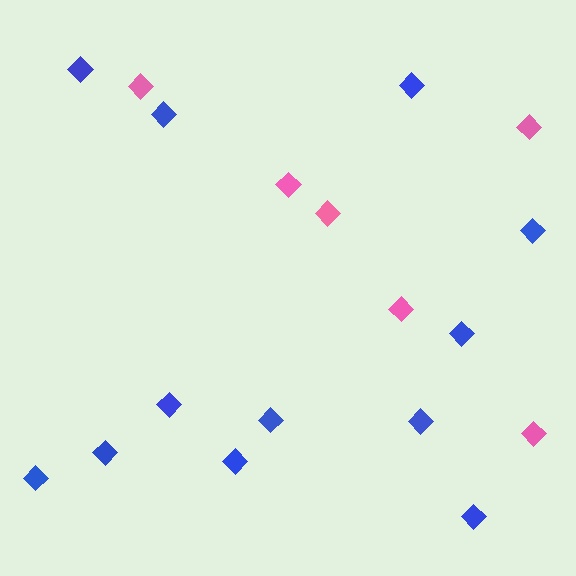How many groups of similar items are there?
There are 2 groups: one group of pink diamonds (6) and one group of blue diamonds (12).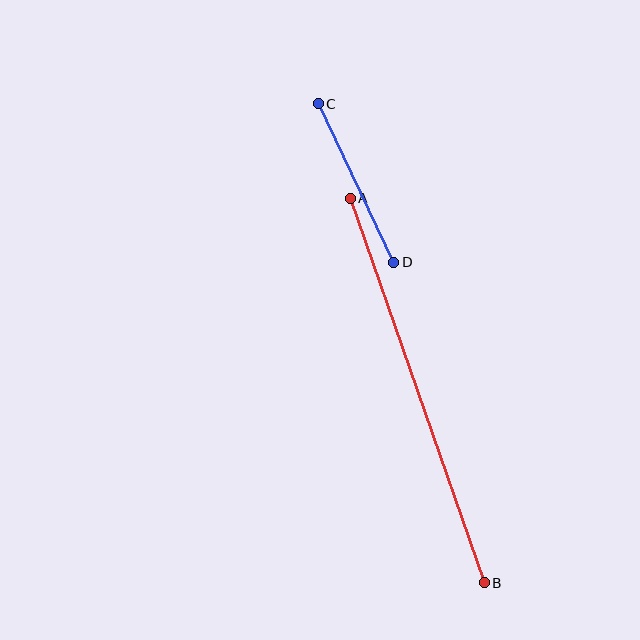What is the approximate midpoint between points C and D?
The midpoint is at approximately (356, 183) pixels.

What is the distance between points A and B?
The distance is approximately 407 pixels.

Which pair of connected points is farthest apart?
Points A and B are farthest apart.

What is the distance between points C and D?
The distance is approximately 176 pixels.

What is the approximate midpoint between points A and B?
The midpoint is at approximately (417, 390) pixels.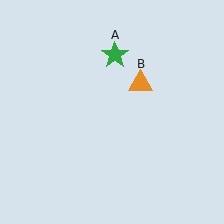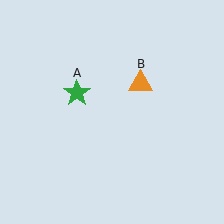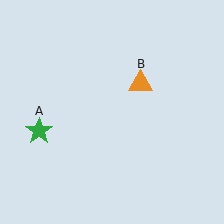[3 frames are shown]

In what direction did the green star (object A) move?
The green star (object A) moved down and to the left.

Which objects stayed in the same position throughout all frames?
Orange triangle (object B) remained stationary.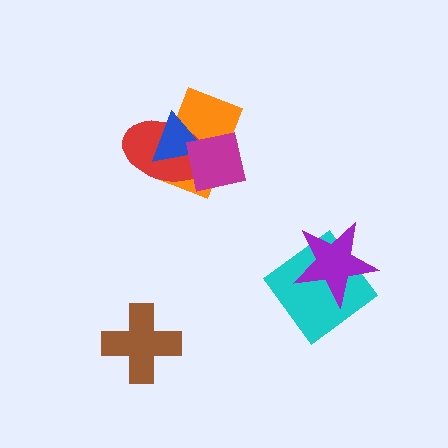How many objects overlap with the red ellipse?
3 objects overlap with the red ellipse.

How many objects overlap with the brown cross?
0 objects overlap with the brown cross.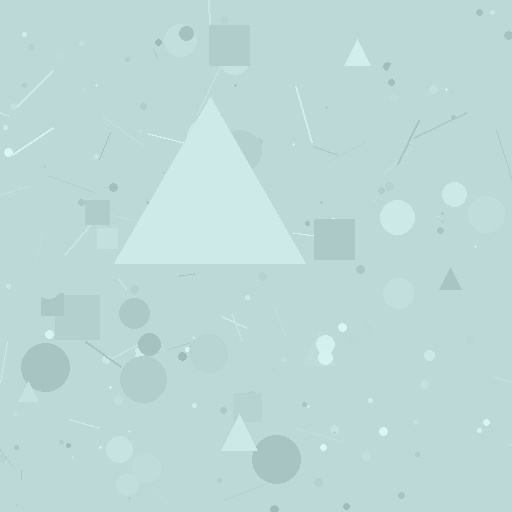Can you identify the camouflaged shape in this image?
The camouflaged shape is a triangle.